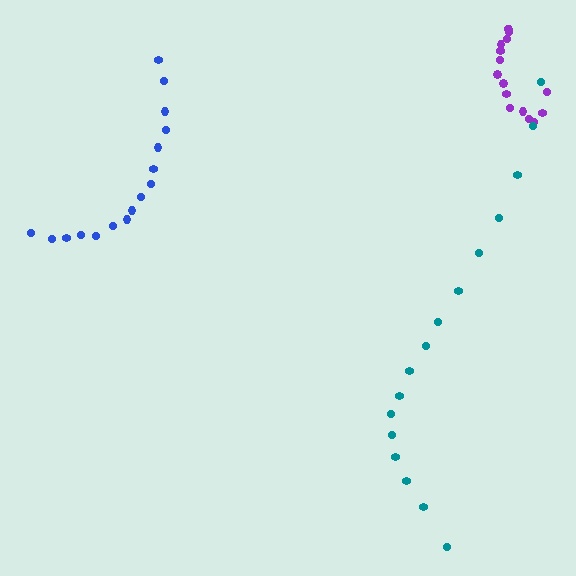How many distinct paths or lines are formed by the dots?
There are 3 distinct paths.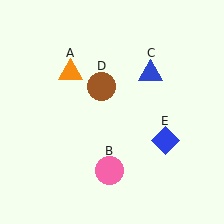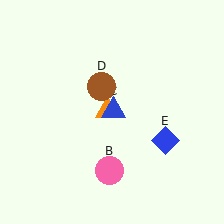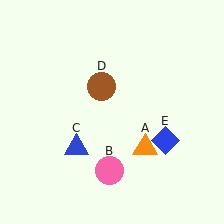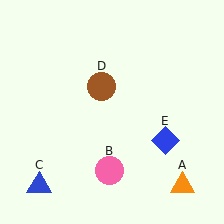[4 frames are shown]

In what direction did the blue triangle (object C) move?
The blue triangle (object C) moved down and to the left.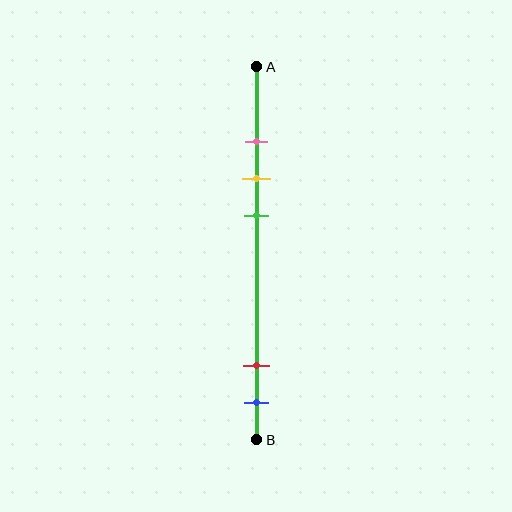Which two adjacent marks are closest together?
The pink and yellow marks are the closest adjacent pair.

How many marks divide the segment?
There are 5 marks dividing the segment.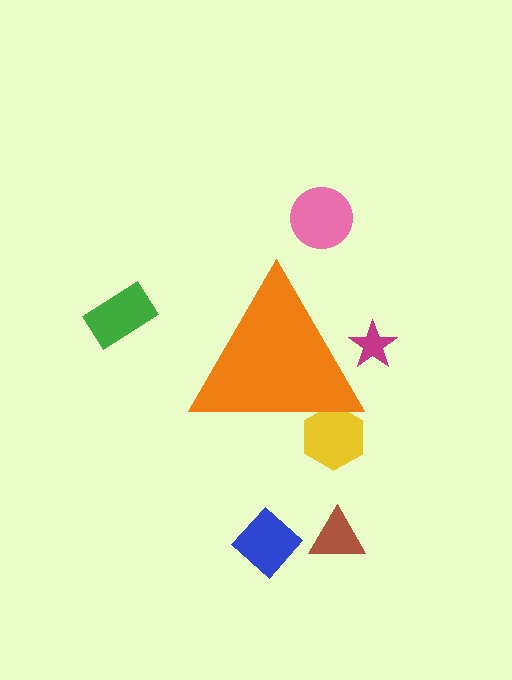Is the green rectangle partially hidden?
No, the green rectangle is fully visible.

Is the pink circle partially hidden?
No, the pink circle is fully visible.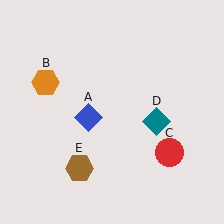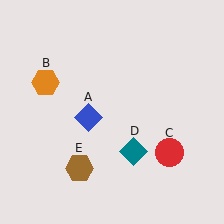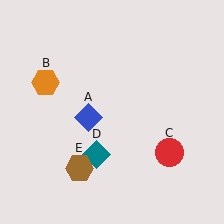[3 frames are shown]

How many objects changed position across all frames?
1 object changed position: teal diamond (object D).